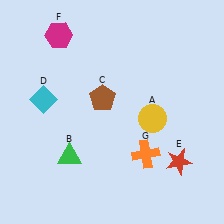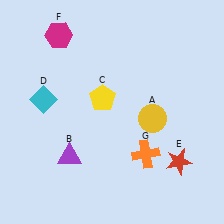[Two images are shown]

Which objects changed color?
B changed from green to purple. C changed from brown to yellow.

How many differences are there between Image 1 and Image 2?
There are 2 differences between the two images.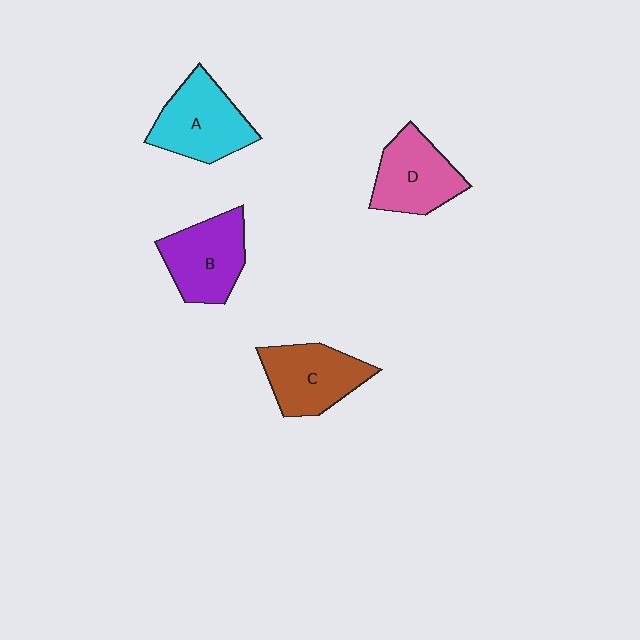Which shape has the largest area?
Shape A (cyan).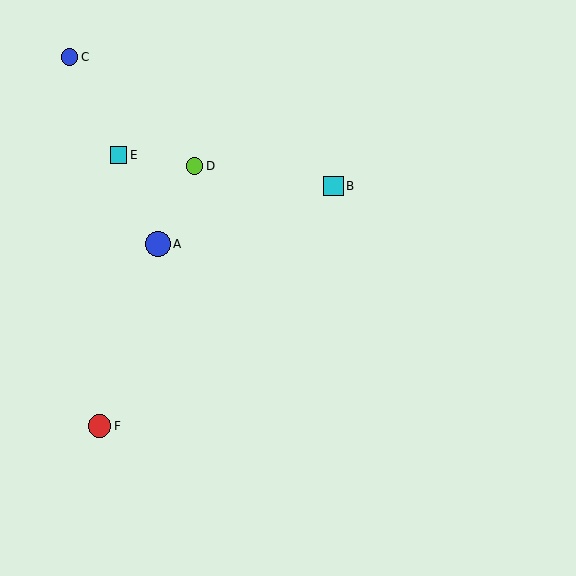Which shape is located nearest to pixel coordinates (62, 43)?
The blue circle (labeled C) at (69, 57) is nearest to that location.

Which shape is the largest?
The blue circle (labeled A) is the largest.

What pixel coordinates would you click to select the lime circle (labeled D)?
Click at (194, 166) to select the lime circle D.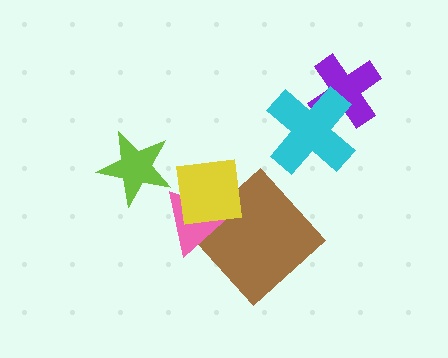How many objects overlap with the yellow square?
2 objects overlap with the yellow square.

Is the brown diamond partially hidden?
Yes, it is partially covered by another shape.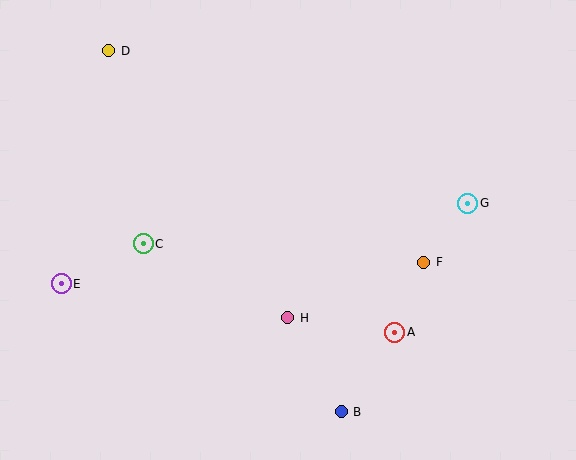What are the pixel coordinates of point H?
Point H is at (288, 318).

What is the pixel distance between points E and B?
The distance between E and B is 308 pixels.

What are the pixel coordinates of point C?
Point C is at (143, 244).